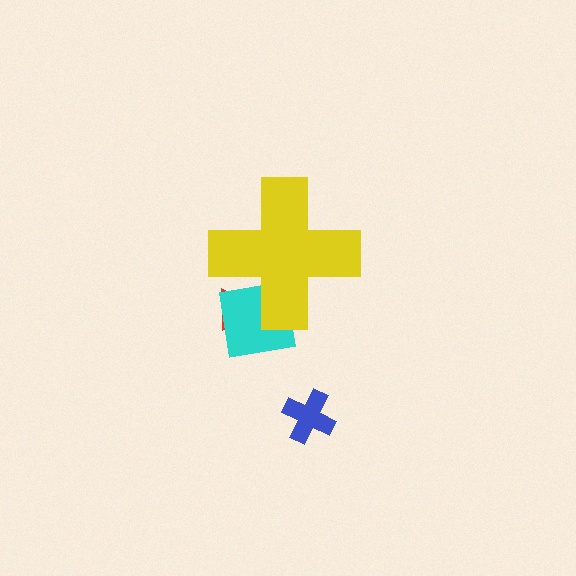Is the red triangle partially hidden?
Yes, the red triangle is partially hidden behind the yellow cross.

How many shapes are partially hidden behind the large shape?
2 shapes are partially hidden.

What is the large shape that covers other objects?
A yellow cross.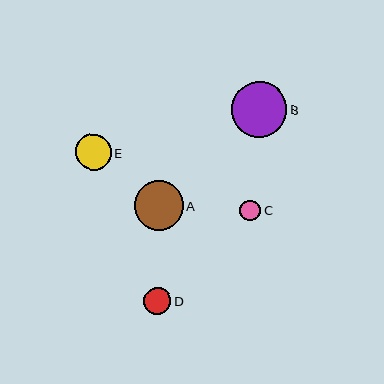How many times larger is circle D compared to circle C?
Circle D is approximately 1.3 times the size of circle C.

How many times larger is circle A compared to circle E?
Circle A is approximately 1.4 times the size of circle E.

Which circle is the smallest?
Circle C is the smallest with a size of approximately 21 pixels.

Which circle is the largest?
Circle B is the largest with a size of approximately 55 pixels.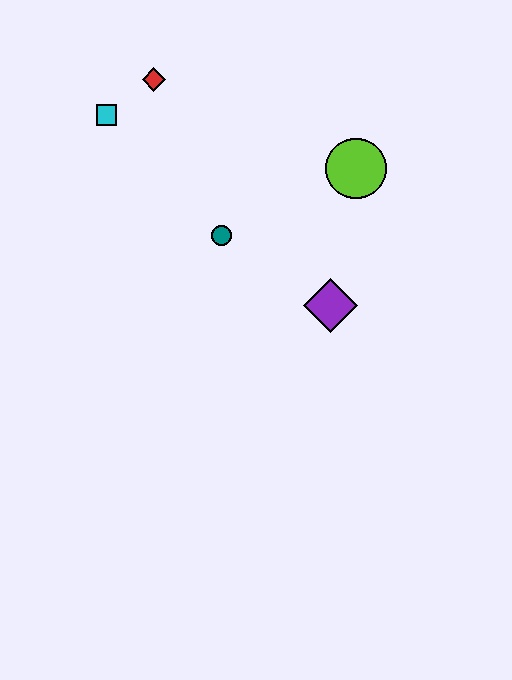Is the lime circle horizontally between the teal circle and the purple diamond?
No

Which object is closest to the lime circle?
The purple diamond is closest to the lime circle.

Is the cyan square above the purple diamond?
Yes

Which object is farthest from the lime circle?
The cyan square is farthest from the lime circle.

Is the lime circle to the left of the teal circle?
No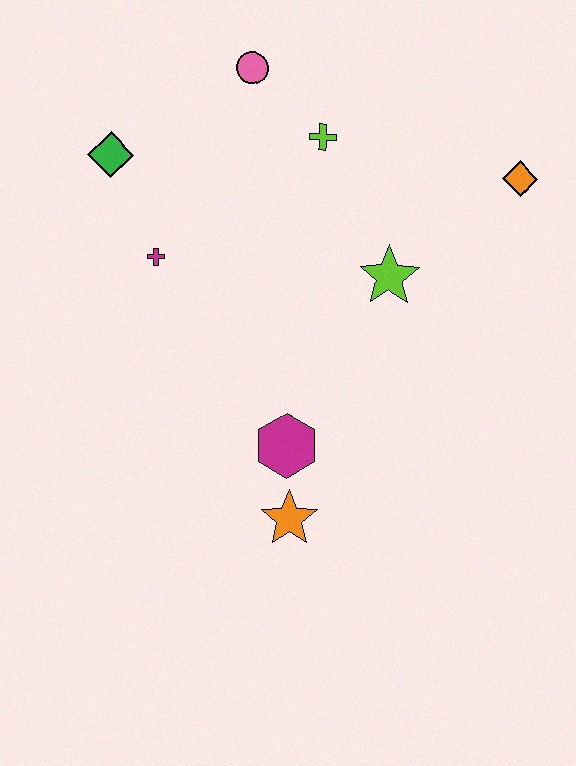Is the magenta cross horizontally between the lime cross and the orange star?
No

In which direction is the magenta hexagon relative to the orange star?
The magenta hexagon is above the orange star.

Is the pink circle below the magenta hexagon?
No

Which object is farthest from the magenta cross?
The orange diamond is farthest from the magenta cross.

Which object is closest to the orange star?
The magenta hexagon is closest to the orange star.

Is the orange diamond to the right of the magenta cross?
Yes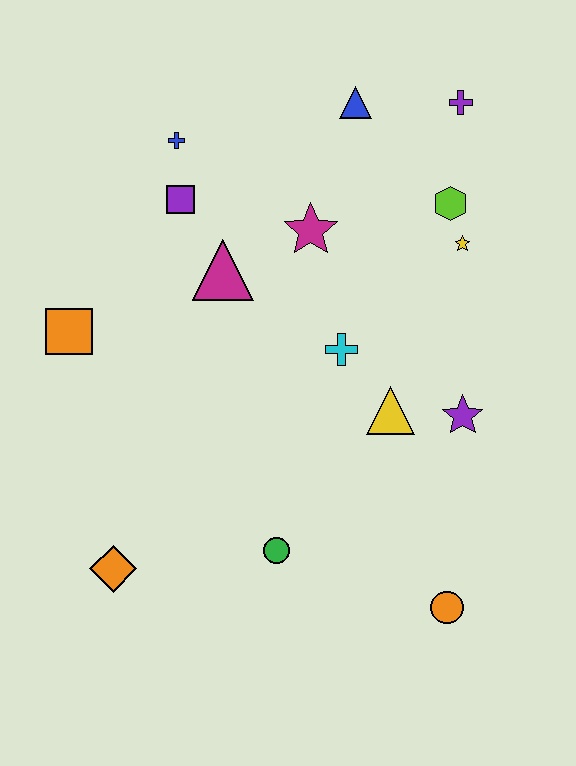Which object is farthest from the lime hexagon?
The orange diamond is farthest from the lime hexagon.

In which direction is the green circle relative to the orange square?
The green circle is below the orange square.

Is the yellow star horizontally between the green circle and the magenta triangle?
No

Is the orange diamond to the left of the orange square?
No